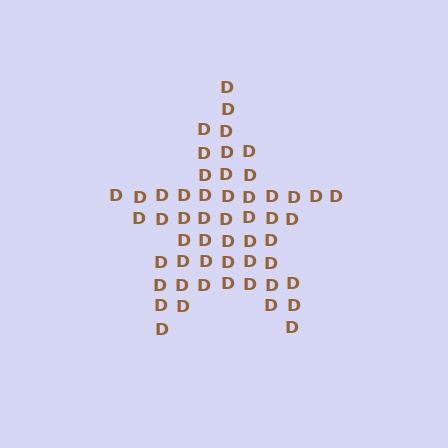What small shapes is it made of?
It is made of small letter D's.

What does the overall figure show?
The overall figure shows a star.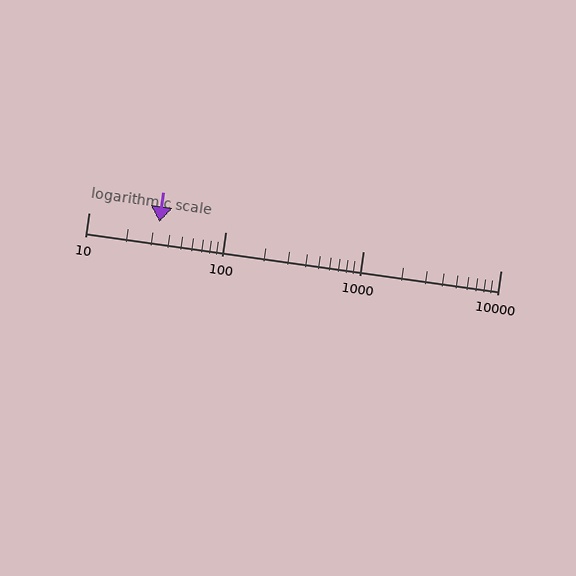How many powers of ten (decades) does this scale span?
The scale spans 3 decades, from 10 to 10000.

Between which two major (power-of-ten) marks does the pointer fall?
The pointer is between 10 and 100.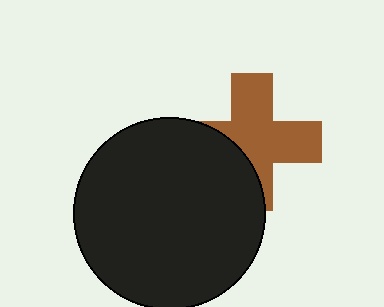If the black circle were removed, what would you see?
You would see the complete brown cross.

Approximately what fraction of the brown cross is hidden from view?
Roughly 35% of the brown cross is hidden behind the black circle.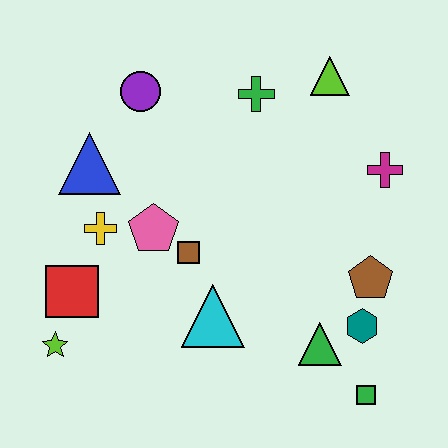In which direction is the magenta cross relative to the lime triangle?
The magenta cross is below the lime triangle.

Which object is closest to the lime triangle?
The green cross is closest to the lime triangle.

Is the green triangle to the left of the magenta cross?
Yes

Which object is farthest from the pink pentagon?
The green square is farthest from the pink pentagon.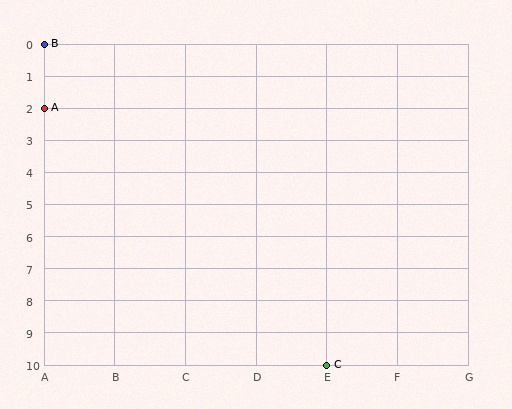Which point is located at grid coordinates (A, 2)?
Point A is at (A, 2).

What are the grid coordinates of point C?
Point C is at grid coordinates (E, 10).